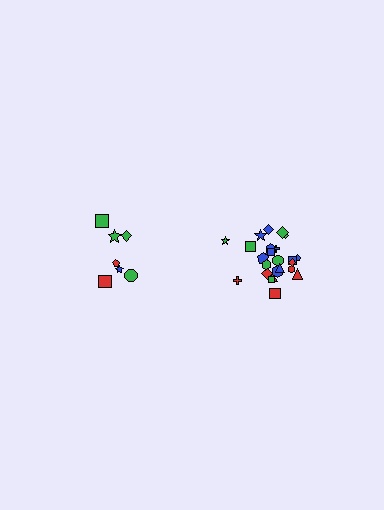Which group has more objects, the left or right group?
The right group.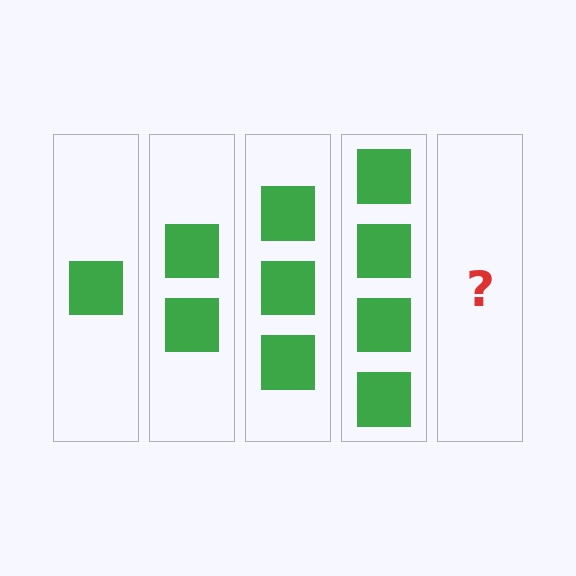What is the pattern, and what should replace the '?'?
The pattern is that each step adds one more square. The '?' should be 5 squares.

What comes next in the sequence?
The next element should be 5 squares.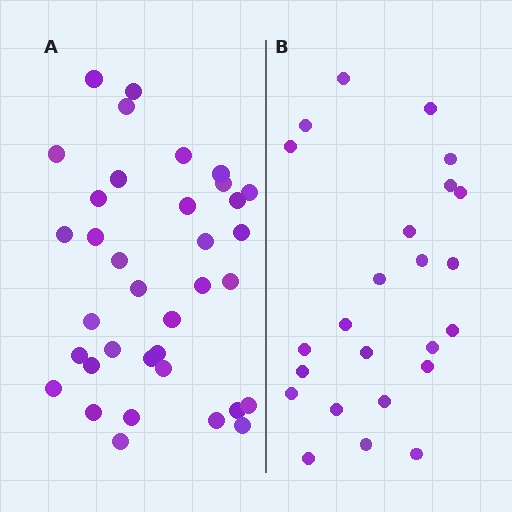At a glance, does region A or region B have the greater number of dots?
Region A (the left region) has more dots.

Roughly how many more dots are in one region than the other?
Region A has roughly 12 or so more dots than region B.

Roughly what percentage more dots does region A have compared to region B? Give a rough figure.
About 50% more.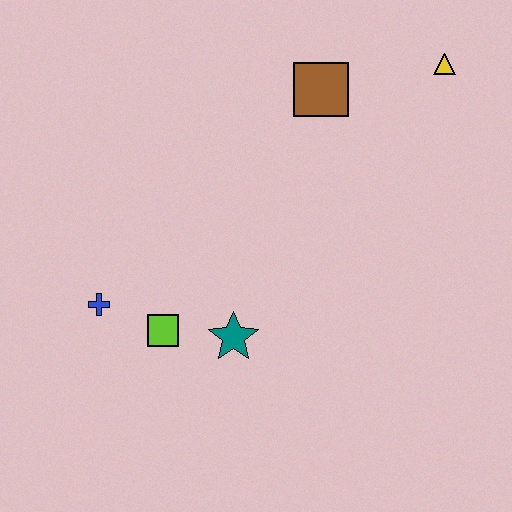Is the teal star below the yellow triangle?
Yes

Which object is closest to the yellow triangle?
The brown square is closest to the yellow triangle.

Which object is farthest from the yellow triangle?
The blue cross is farthest from the yellow triangle.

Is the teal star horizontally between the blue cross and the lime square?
No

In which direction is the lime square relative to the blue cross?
The lime square is to the right of the blue cross.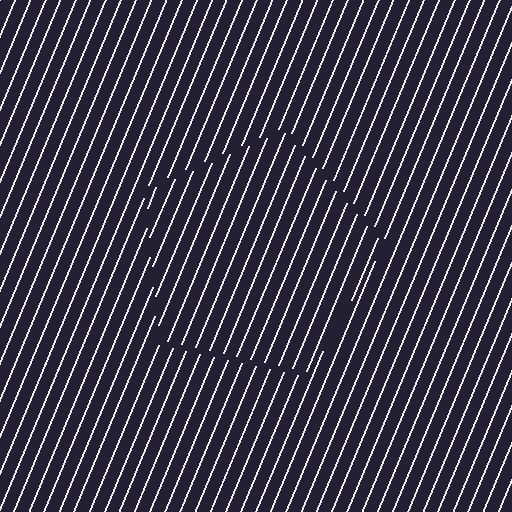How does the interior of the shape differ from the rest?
The interior of the shape contains the same grating, shifted by half a period — the contour is defined by the phase discontinuity where line-ends from the inner and outer gratings abut.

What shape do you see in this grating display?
An illusory pentagon. The interior of the shape contains the same grating, shifted by half a period — the contour is defined by the phase discontinuity where line-ends from the inner and outer gratings abut.